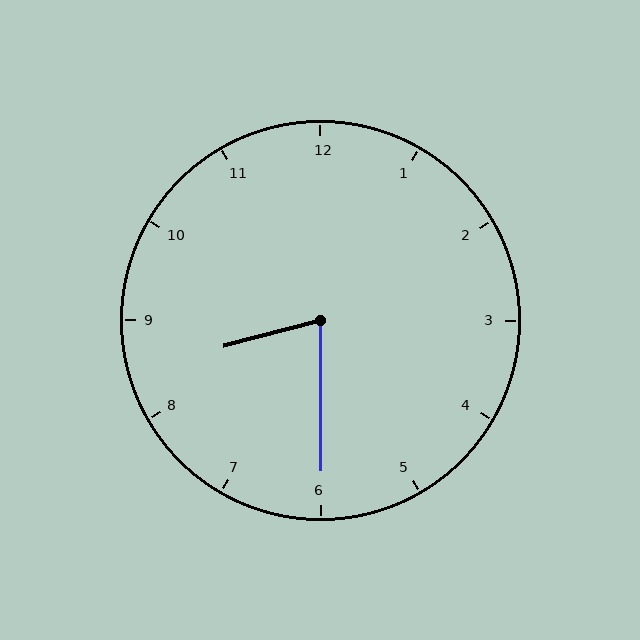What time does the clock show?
8:30.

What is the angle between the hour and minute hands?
Approximately 75 degrees.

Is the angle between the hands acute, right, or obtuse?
It is acute.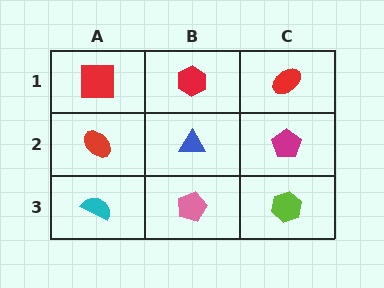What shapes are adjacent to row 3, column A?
A red ellipse (row 2, column A), a pink pentagon (row 3, column B).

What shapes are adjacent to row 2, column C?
A red ellipse (row 1, column C), a lime hexagon (row 3, column C), a blue triangle (row 2, column B).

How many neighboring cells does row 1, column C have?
2.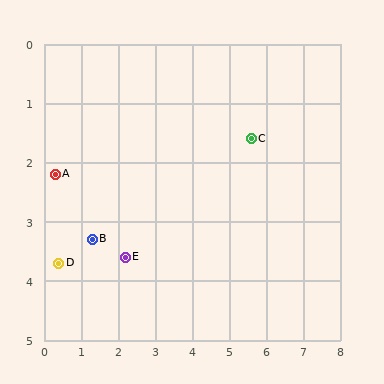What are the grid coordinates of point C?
Point C is at approximately (5.6, 1.6).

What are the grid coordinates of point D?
Point D is at approximately (0.4, 3.7).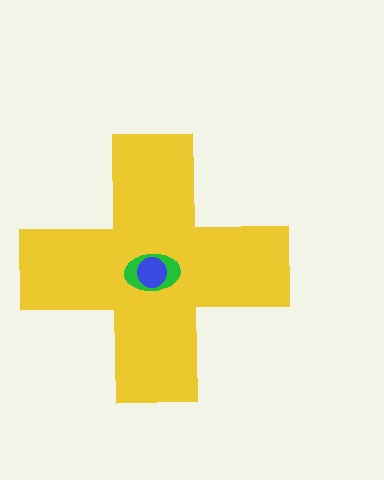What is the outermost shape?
The yellow cross.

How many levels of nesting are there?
3.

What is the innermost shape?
The blue circle.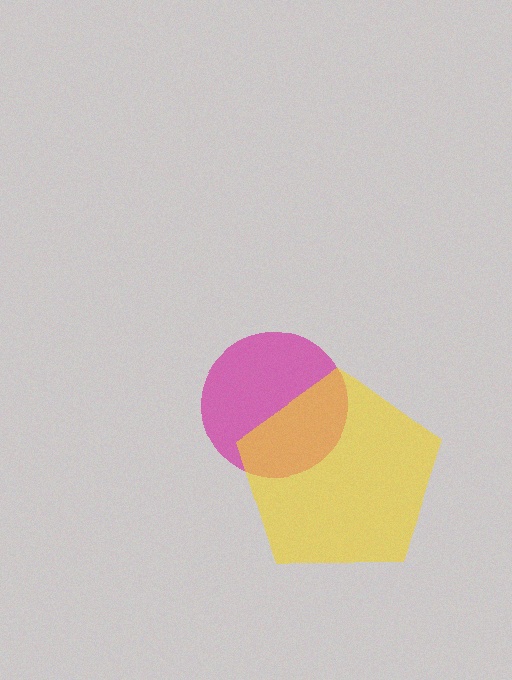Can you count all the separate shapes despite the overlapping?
Yes, there are 2 separate shapes.